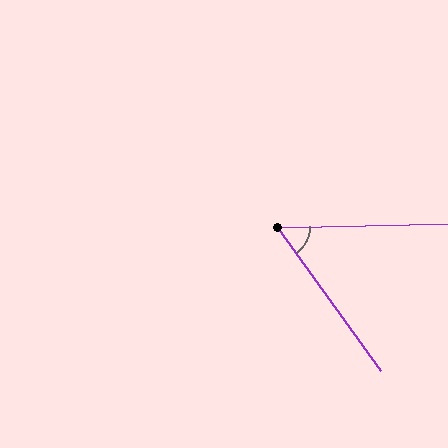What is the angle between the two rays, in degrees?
Approximately 55 degrees.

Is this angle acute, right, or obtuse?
It is acute.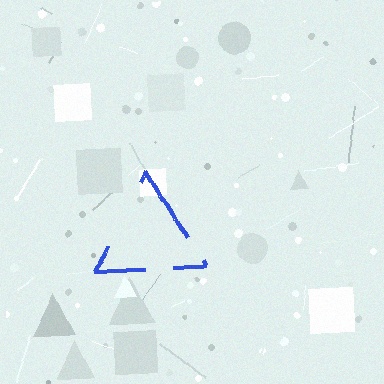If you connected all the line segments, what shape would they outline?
They would outline a triangle.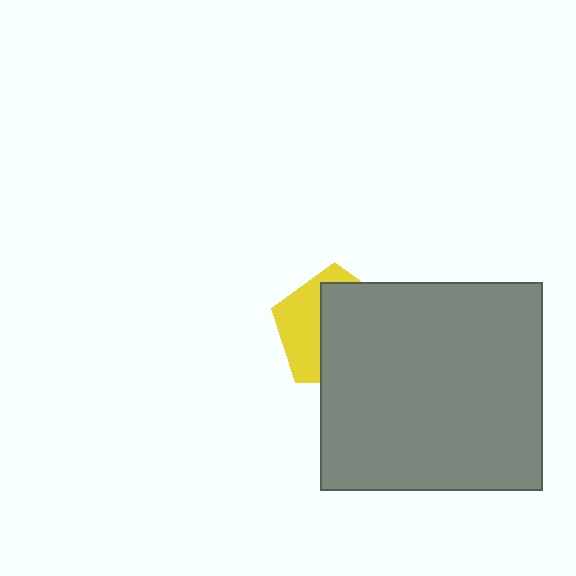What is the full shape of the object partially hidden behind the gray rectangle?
The partially hidden object is a yellow pentagon.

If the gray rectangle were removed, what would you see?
You would see the complete yellow pentagon.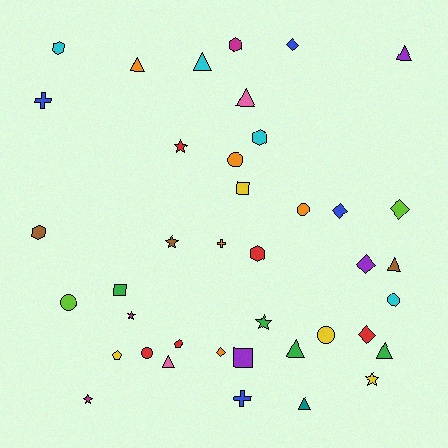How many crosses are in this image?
There are 3 crosses.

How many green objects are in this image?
There are 4 green objects.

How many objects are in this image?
There are 40 objects.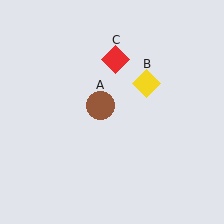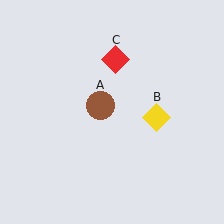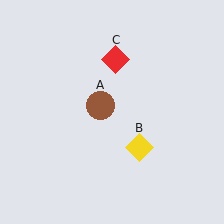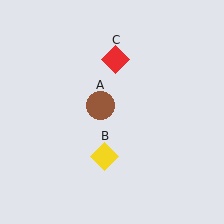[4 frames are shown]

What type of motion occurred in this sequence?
The yellow diamond (object B) rotated clockwise around the center of the scene.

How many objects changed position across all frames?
1 object changed position: yellow diamond (object B).